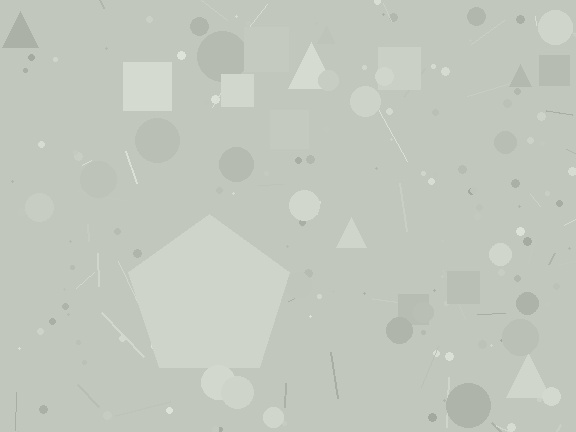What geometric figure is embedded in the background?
A pentagon is embedded in the background.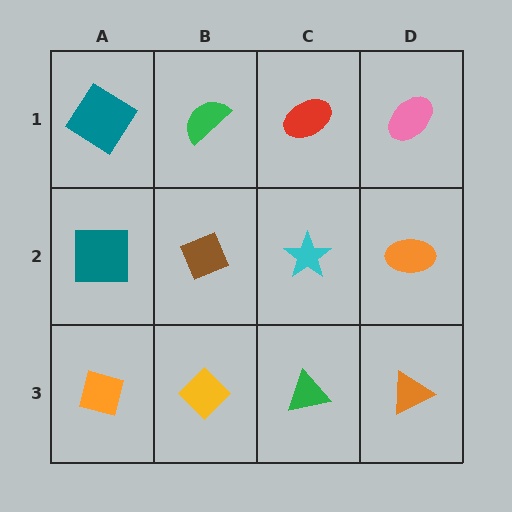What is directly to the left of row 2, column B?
A teal square.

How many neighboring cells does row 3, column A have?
2.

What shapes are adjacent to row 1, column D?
An orange ellipse (row 2, column D), a red ellipse (row 1, column C).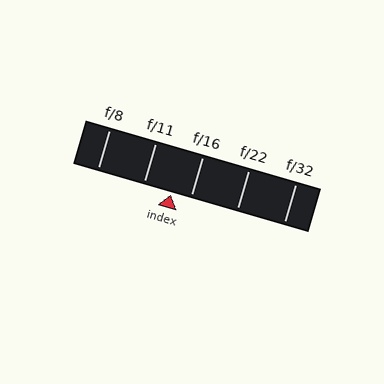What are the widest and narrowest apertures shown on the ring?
The widest aperture shown is f/8 and the narrowest is f/32.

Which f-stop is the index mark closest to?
The index mark is closest to f/16.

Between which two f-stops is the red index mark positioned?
The index mark is between f/11 and f/16.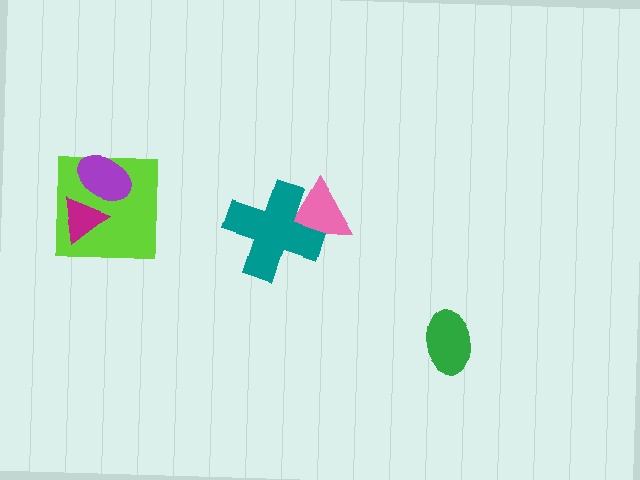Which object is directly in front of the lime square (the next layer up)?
The magenta triangle is directly in front of the lime square.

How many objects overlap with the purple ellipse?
2 objects overlap with the purple ellipse.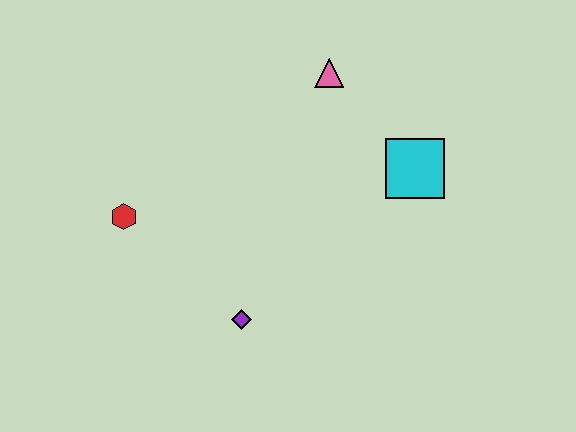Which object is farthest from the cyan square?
The red hexagon is farthest from the cyan square.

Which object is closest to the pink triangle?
The cyan square is closest to the pink triangle.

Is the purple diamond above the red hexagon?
No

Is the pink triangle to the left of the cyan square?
Yes